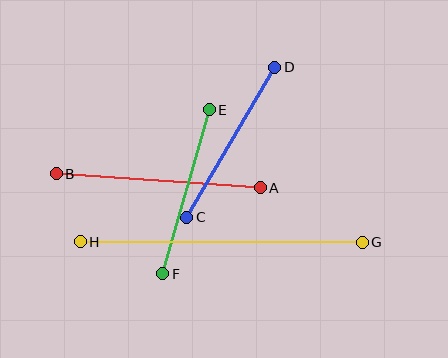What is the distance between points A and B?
The distance is approximately 204 pixels.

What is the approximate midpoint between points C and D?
The midpoint is at approximately (231, 142) pixels.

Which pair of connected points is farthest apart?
Points G and H are farthest apart.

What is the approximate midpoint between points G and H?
The midpoint is at approximately (221, 242) pixels.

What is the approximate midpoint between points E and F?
The midpoint is at approximately (186, 192) pixels.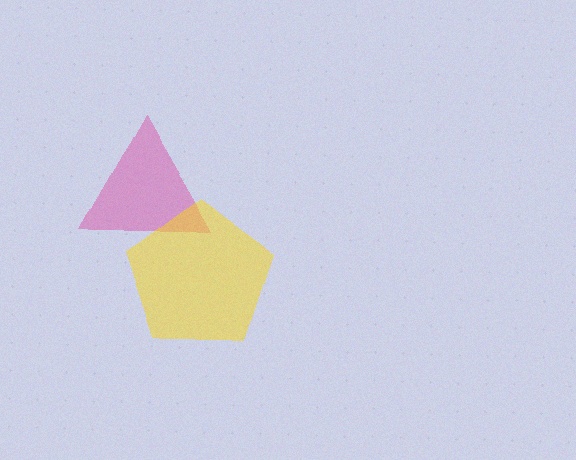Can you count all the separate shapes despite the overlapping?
Yes, there are 2 separate shapes.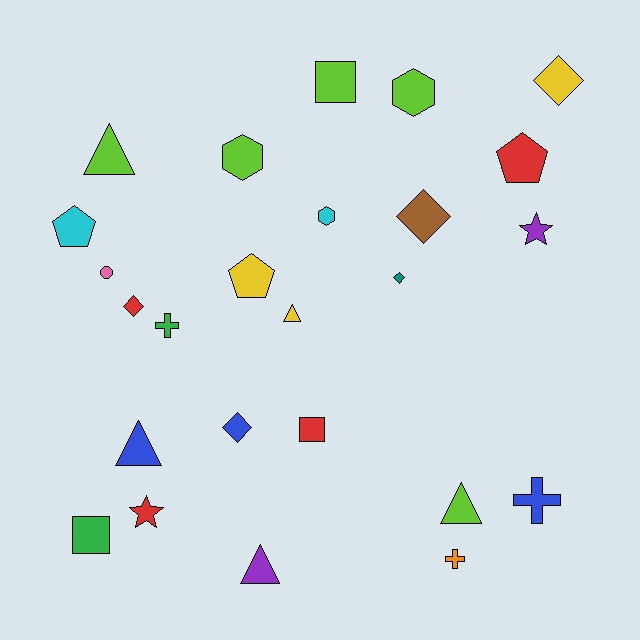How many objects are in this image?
There are 25 objects.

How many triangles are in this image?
There are 5 triangles.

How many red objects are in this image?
There are 4 red objects.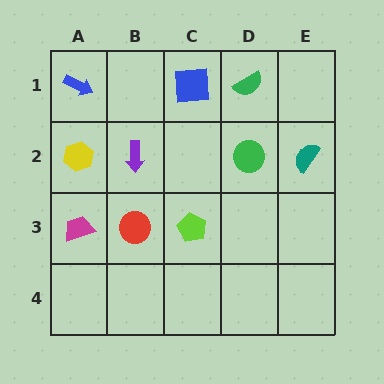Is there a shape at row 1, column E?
No, that cell is empty.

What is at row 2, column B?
A purple arrow.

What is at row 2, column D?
A green circle.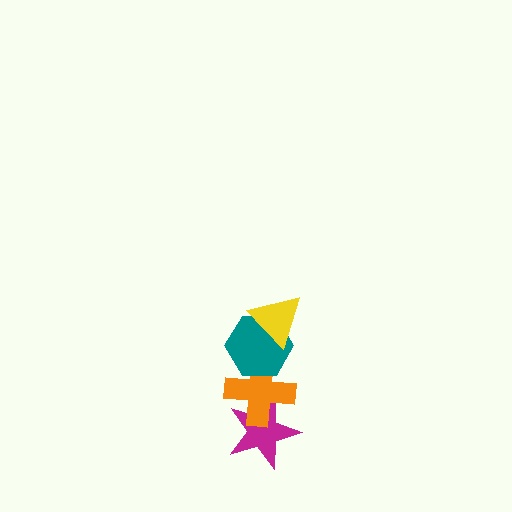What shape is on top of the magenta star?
The orange cross is on top of the magenta star.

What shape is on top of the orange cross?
The teal hexagon is on top of the orange cross.